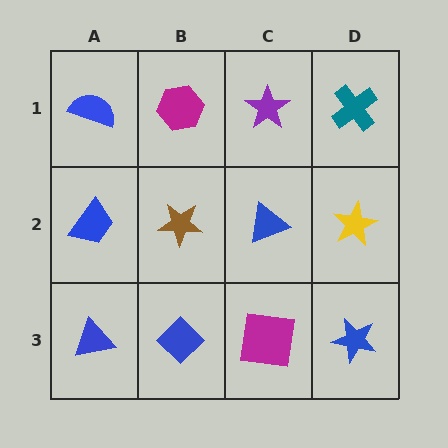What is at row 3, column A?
A blue triangle.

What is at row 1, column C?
A purple star.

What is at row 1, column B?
A magenta hexagon.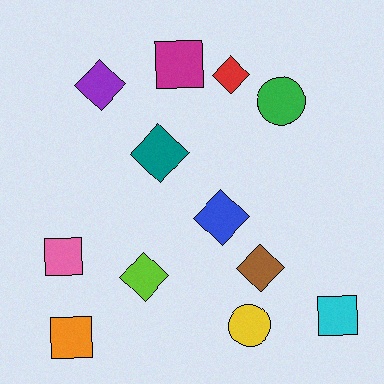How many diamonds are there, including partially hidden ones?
There are 6 diamonds.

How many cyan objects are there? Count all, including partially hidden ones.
There is 1 cyan object.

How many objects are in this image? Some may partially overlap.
There are 12 objects.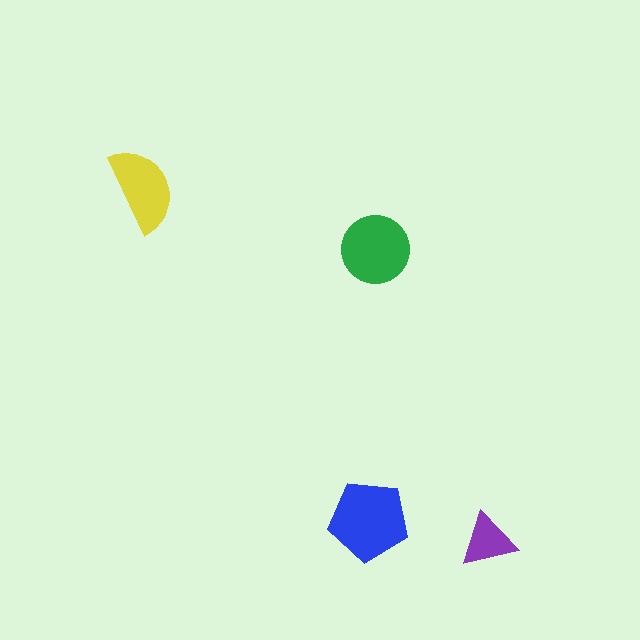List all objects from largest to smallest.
The blue pentagon, the green circle, the yellow semicircle, the purple triangle.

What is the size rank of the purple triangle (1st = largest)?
4th.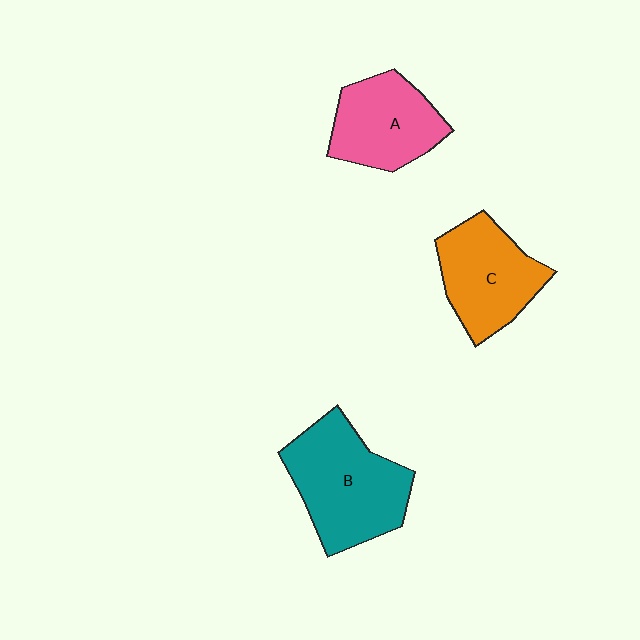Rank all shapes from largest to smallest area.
From largest to smallest: B (teal), C (orange), A (pink).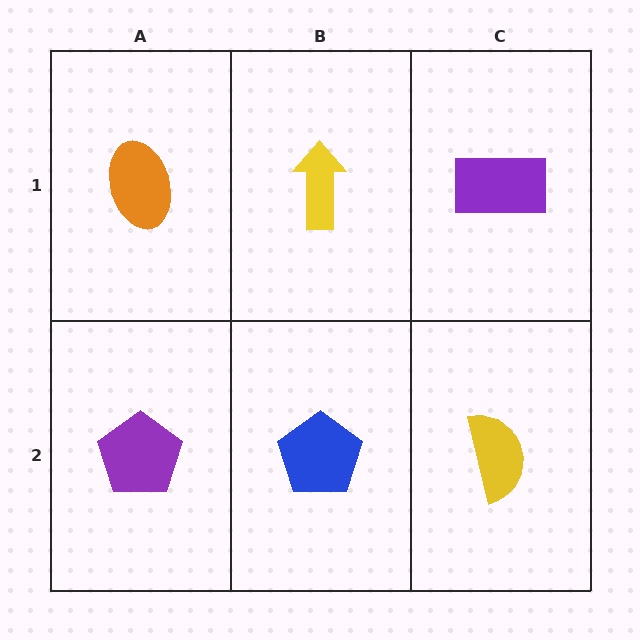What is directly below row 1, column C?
A yellow semicircle.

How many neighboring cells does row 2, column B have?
3.